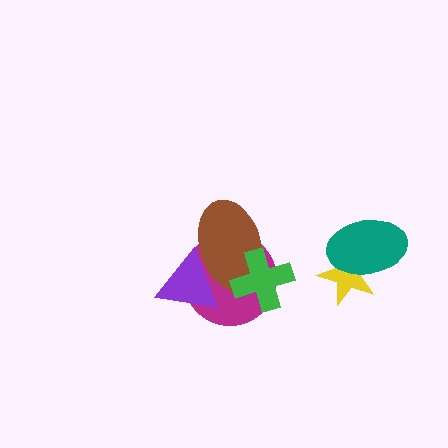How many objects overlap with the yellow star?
1 object overlaps with the yellow star.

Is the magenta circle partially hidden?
Yes, it is partially covered by another shape.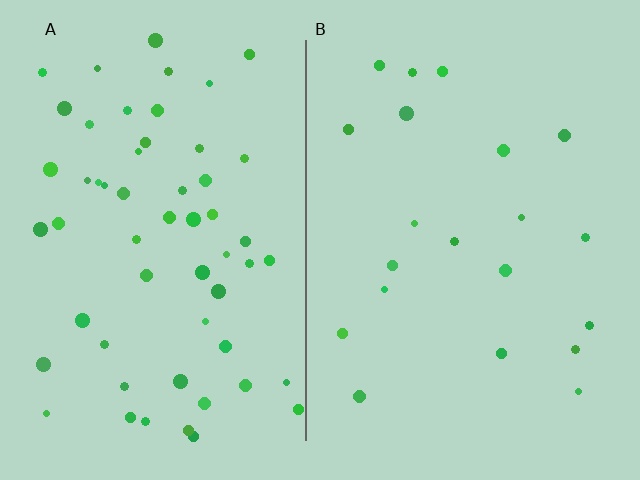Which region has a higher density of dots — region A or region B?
A (the left).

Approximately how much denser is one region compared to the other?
Approximately 2.8× — region A over region B.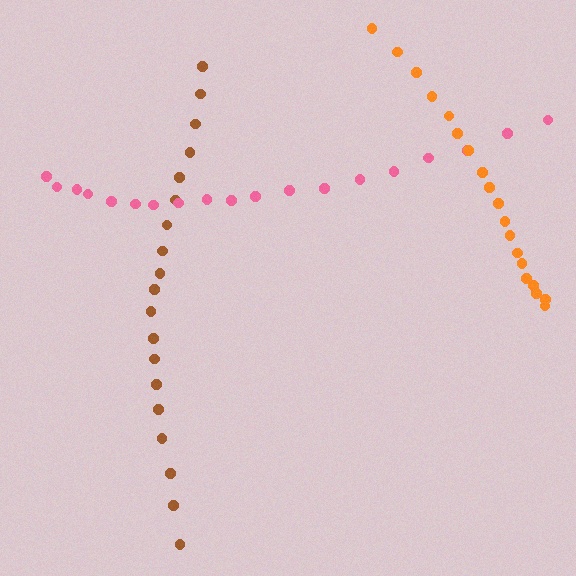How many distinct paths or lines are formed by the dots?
There are 3 distinct paths.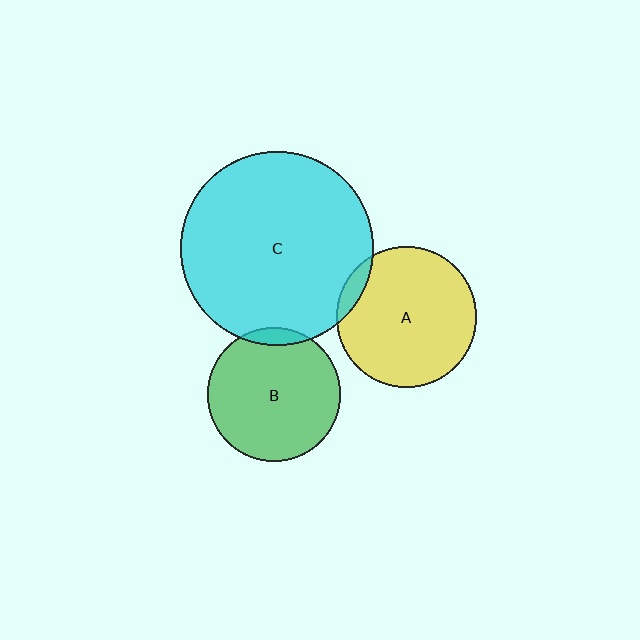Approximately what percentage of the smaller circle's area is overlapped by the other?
Approximately 5%.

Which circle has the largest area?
Circle C (cyan).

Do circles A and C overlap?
Yes.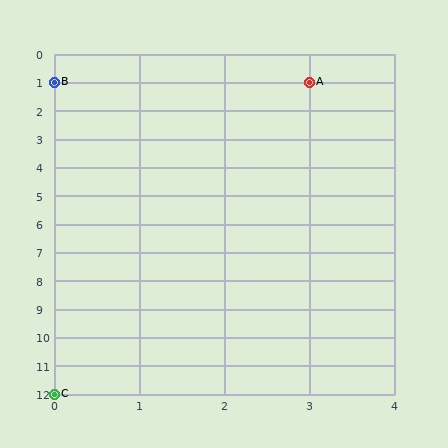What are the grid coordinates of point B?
Point B is at grid coordinates (0, 1).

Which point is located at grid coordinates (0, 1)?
Point B is at (0, 1).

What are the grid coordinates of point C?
Point C is at grid coordinates (0, 12).